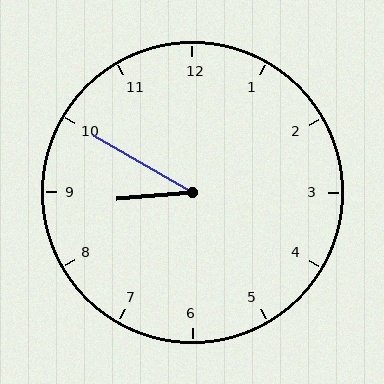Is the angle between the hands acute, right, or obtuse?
It is acute.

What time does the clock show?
8:50.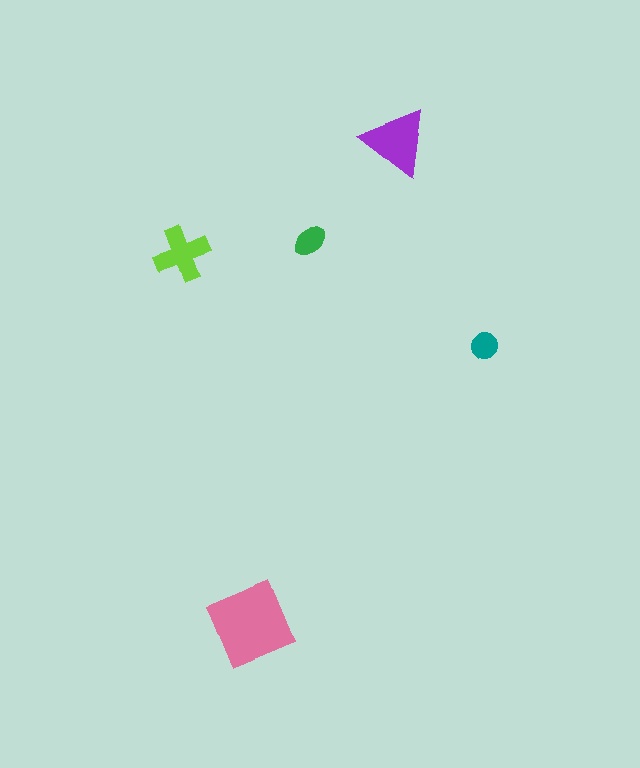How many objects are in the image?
There are 5 objects in the image.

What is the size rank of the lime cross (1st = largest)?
3rd.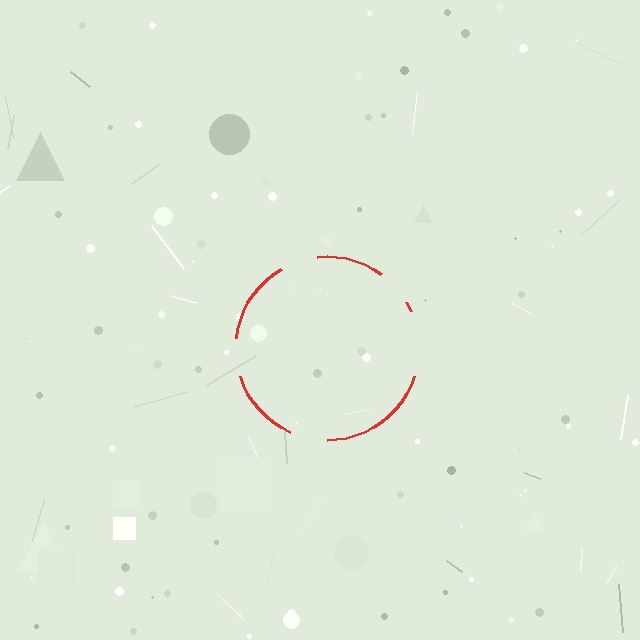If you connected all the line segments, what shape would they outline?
They would outline a circle.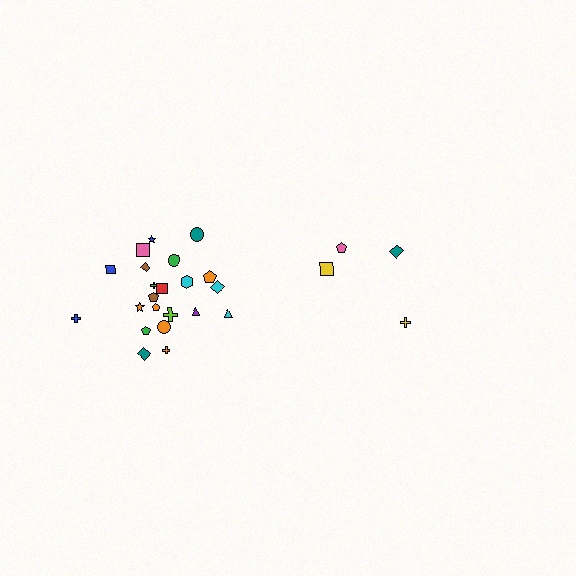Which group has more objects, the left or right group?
The left group.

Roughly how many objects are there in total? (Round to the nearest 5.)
Roughly 25 objects in total.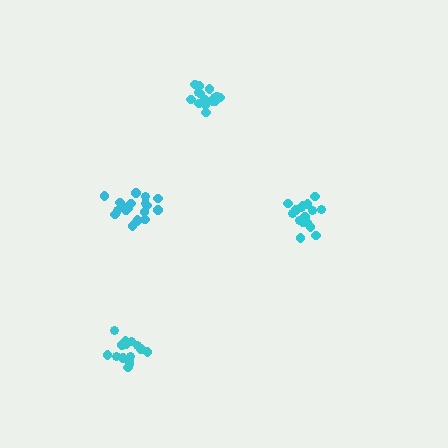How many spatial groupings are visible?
There are 4 spatial groupings.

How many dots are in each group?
Group 1: 17 dots, Group 2: 19 dots, Group 3: 16 dots, Group 4: 15 dots (67 total).